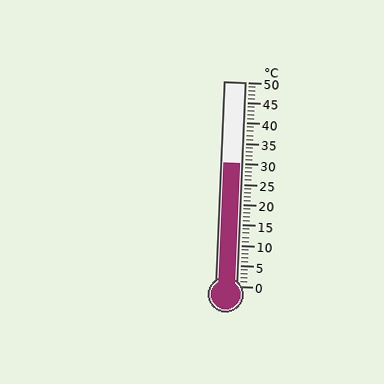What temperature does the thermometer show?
The thermometer shows approximately 30°C.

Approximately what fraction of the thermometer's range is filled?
The thermometer is filled to approximately 60% of its range.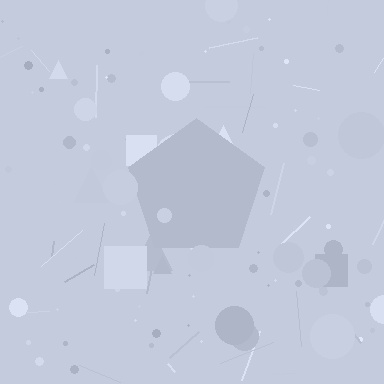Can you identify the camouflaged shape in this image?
The camouflaged shape is a pentagon.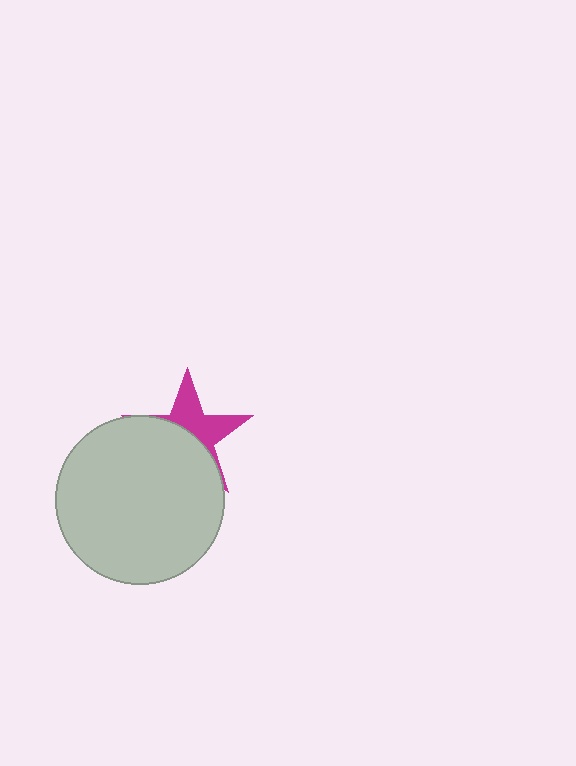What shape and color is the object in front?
The object in front is a light gray circle.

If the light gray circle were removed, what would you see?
You would see the complete magenta star.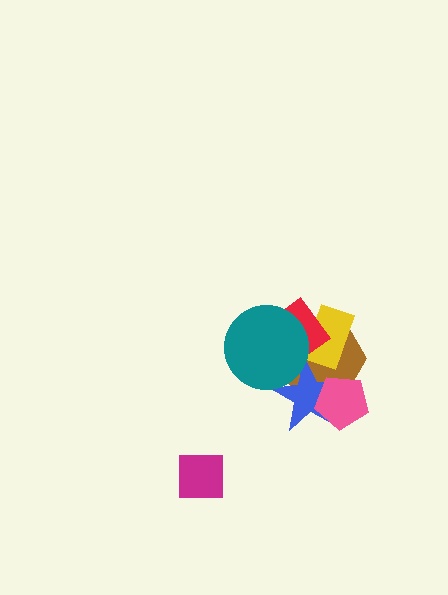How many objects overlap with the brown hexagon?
5 objects overlap with the brown hexagon.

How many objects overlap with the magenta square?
0 objects overlap with the magenta square.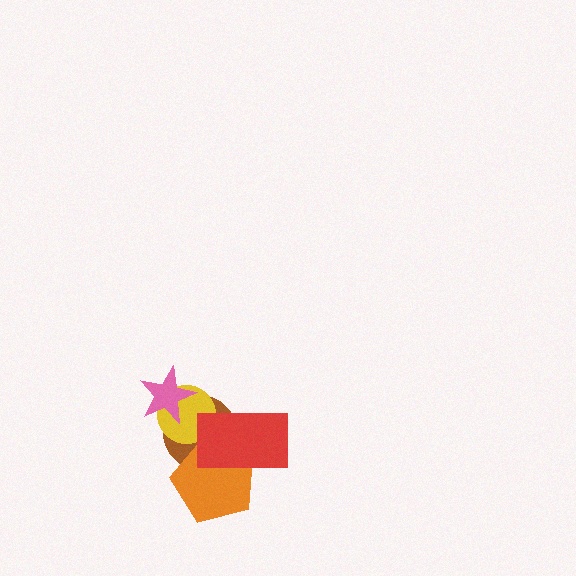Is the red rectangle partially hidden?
No, no other shape covers it.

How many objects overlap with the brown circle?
4 objects overlap with the brown circle.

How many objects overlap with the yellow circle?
3 objects overlap with the yellow circle.